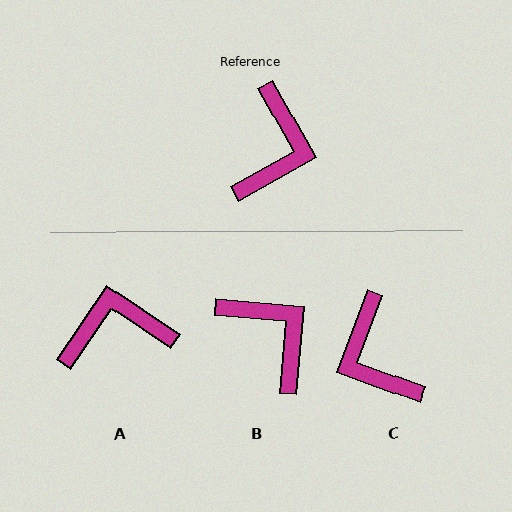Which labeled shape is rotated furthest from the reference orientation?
C, about 140 degrees away.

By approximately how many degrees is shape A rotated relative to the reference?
Approximately 117 degrees counter-clockwise.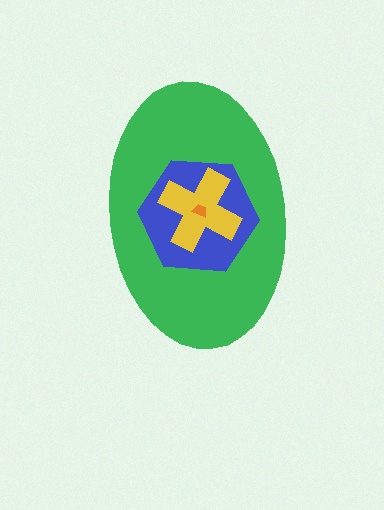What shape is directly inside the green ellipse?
The blue hexagon.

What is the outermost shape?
The green ellipse.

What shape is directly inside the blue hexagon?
The yellow cross.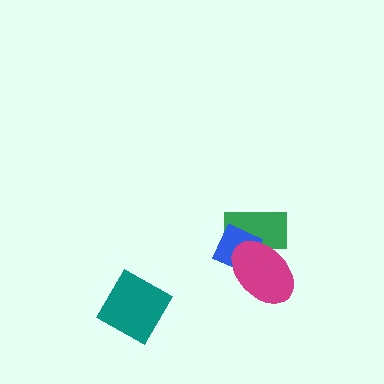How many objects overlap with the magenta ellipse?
2 objects overlap with the magenta ellipse.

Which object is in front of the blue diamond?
The magenta ellipse is in front of the blue diamond.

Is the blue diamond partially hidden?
Yes, it is partially covered by another shape.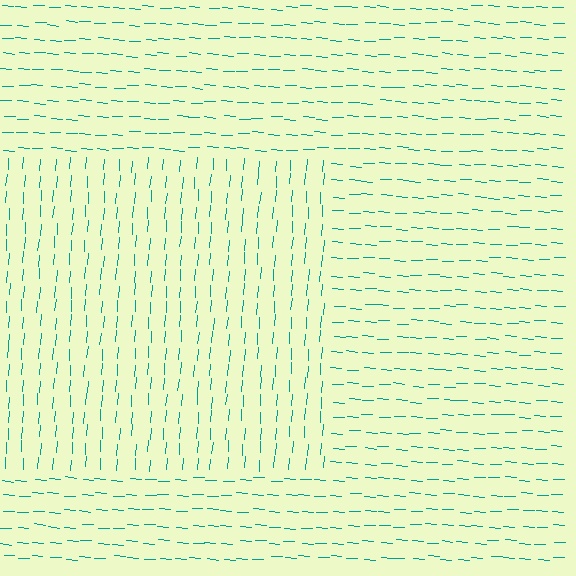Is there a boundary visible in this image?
Yes, there is a texture boundary formed by a change in line orientation.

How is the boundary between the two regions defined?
The boundary is defined purely by a change in line orientation (approximately 90 degrees difference). All lines are the same color and thickness.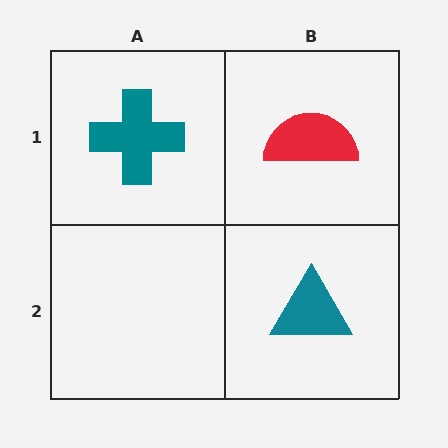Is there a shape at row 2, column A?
No, that cell is empty.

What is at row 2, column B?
A teal triangle.